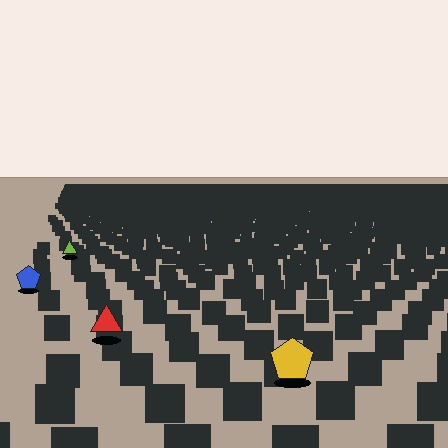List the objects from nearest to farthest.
From nearest to farthest: the yellow pentagon, the red triangle, the blue pentagon, the lime triangle.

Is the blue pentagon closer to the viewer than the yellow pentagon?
No. The yellow pentagon is closer — you can tell from the texture gradient: the ground texture is coarser near it.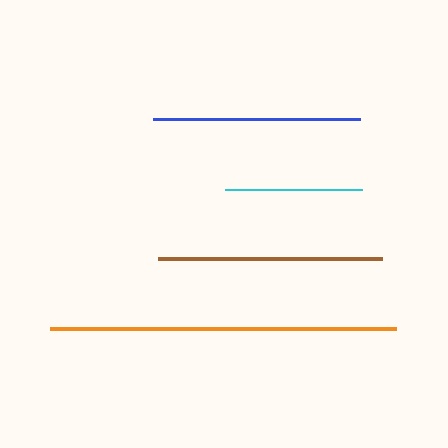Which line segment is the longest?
The orange line is the longest at approximately 347 pixels.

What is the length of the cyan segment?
The cyan segment is approximately 137 pixels long.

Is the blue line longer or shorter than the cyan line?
The blue line is longer than the cyan line.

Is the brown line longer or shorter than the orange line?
The orange line is longer than the brown line.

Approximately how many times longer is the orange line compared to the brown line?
The orange line is approximately 1.5 times the length of the brown line.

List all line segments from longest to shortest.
From longest to shortest: orange, brown, blue, cyan.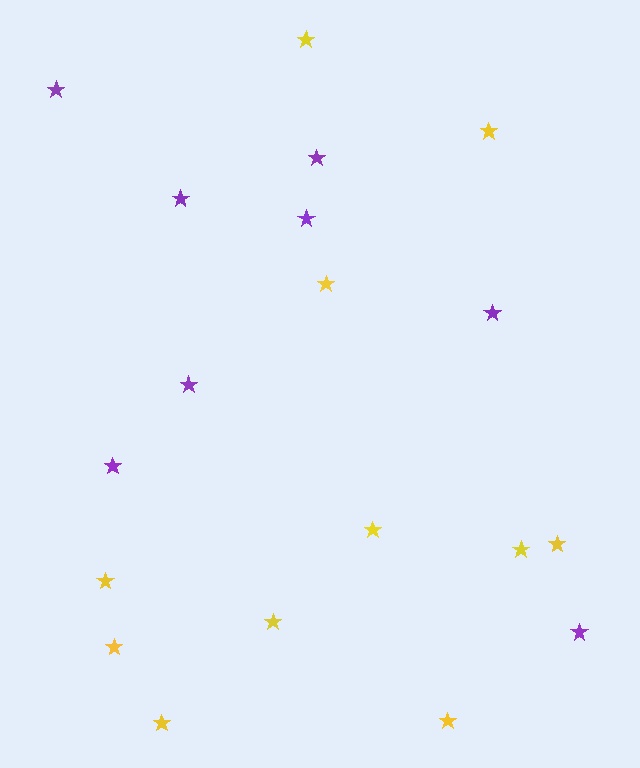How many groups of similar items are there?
There are 2 groups: one group of yellow stars (11) and one group of purple stars (8).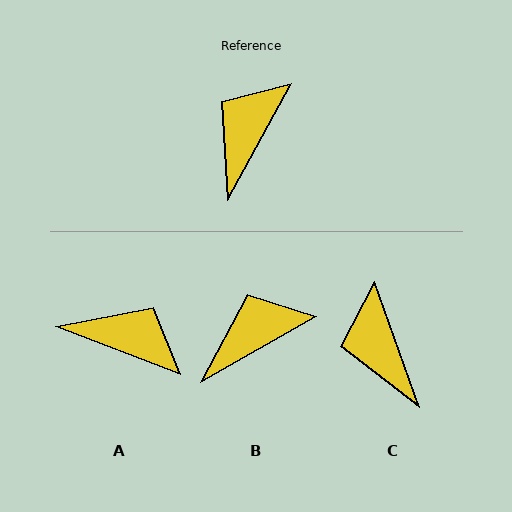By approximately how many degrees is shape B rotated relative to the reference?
Approximately 32 degrees clockwise.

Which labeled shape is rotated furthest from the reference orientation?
A, about 83 degrees away.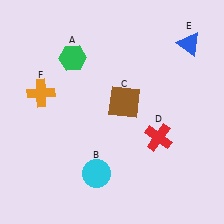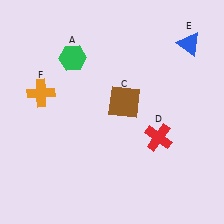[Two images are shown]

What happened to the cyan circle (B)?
The cyan circle (B) was removed in Image 2. It was in the bottom-left area of Image 1.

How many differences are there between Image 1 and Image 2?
There is 1 difference between the two images.